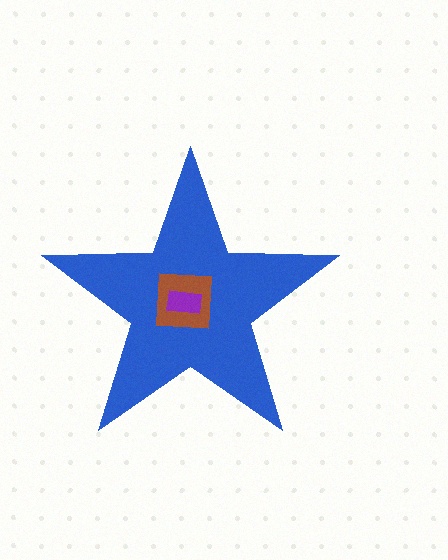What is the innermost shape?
The purple rectangle.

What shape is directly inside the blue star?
The brown square.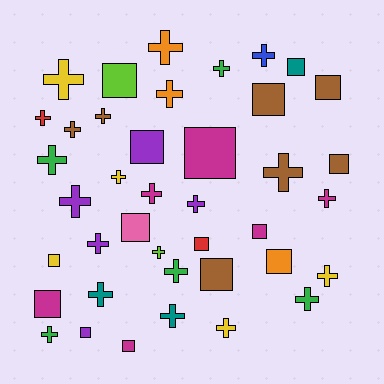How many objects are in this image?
There are 40 objects.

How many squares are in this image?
There are 16 squares.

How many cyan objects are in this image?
There are no cyan objects.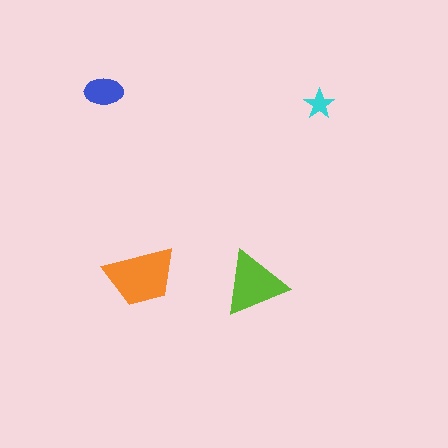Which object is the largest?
The orange trapezoid.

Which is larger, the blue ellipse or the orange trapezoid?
The orange trapezoid.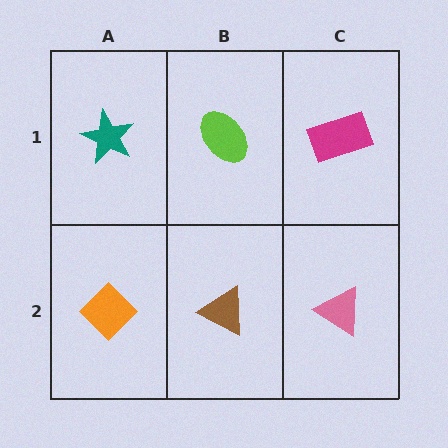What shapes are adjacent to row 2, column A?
A teal star (row 1, column A), a brown triangle (row 2, column B).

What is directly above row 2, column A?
A teal star.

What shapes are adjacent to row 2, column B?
A lime ellipse (row 1, column B), an orange diamond (row 2, column A), a pink triangle (row 2, column C).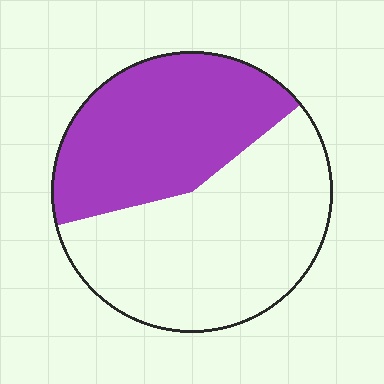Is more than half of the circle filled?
No.